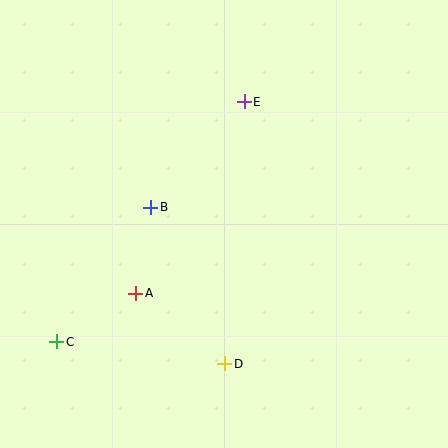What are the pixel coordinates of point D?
Point D is at (225, 364).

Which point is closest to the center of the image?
Point B at (151, 207) is closest to the center.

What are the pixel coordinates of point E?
Point E is at (244, 102).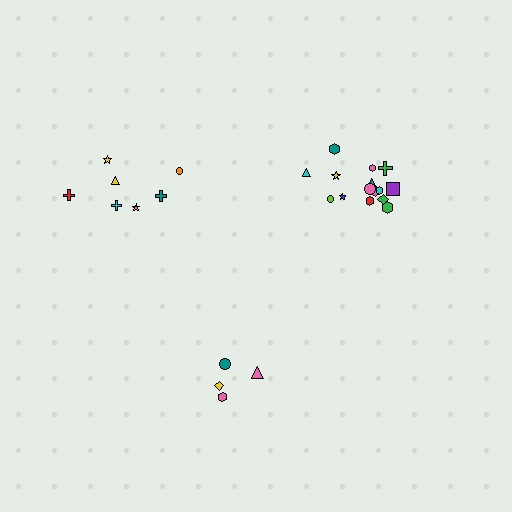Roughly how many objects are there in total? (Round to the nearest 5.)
Roughly 25 objects in total.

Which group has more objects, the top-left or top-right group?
The top-right group.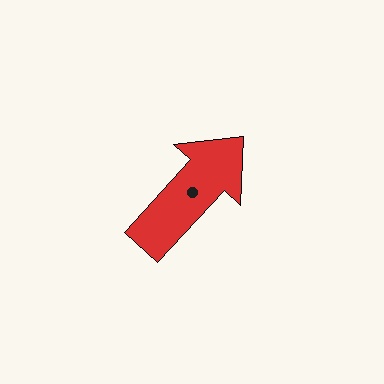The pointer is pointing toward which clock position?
Roughly 1 o'clock.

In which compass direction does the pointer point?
Northeast.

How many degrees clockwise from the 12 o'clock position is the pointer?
Approximately 43 degrees.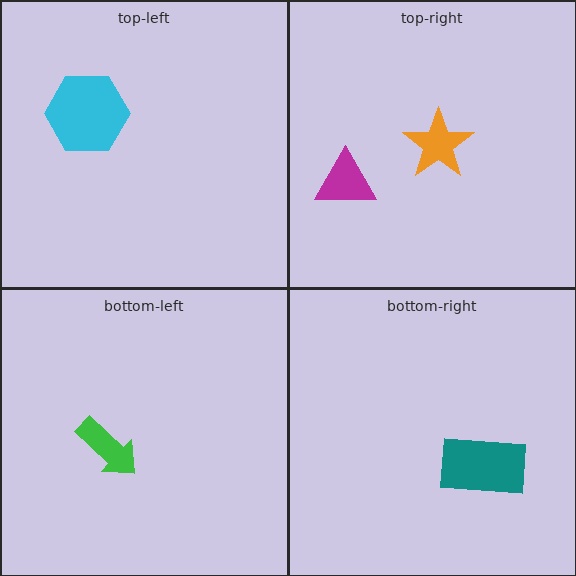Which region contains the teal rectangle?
The bottom-right region.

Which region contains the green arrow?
The bottom-left region.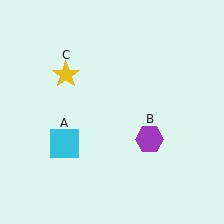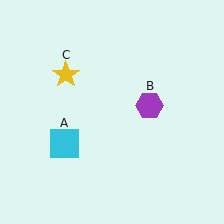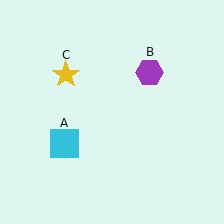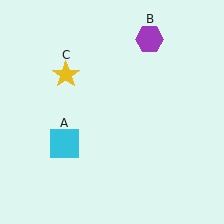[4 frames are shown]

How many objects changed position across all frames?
1 object changed position: purple hexagon (object B).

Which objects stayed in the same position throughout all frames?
Cyan square (object A) and yellow star (object C) remained stationary.